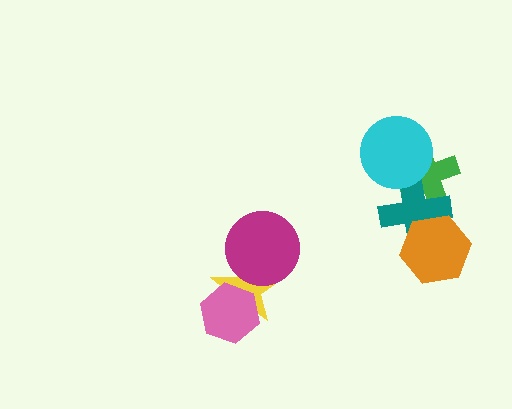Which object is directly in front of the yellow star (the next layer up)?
The pink hexagon is directly in front of the yellow star.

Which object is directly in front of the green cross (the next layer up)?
The teal cross is directly in front of the green cross.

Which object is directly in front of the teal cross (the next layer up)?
The cyan circle is directly in front of the teal cross.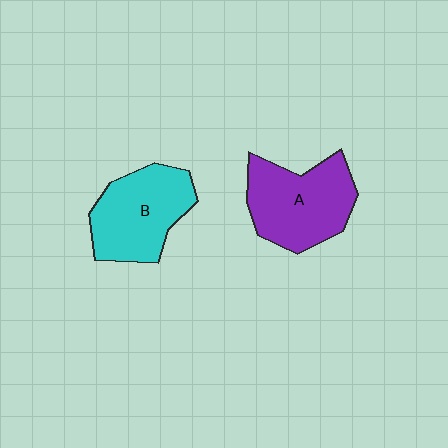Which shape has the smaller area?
Shape B (cyan).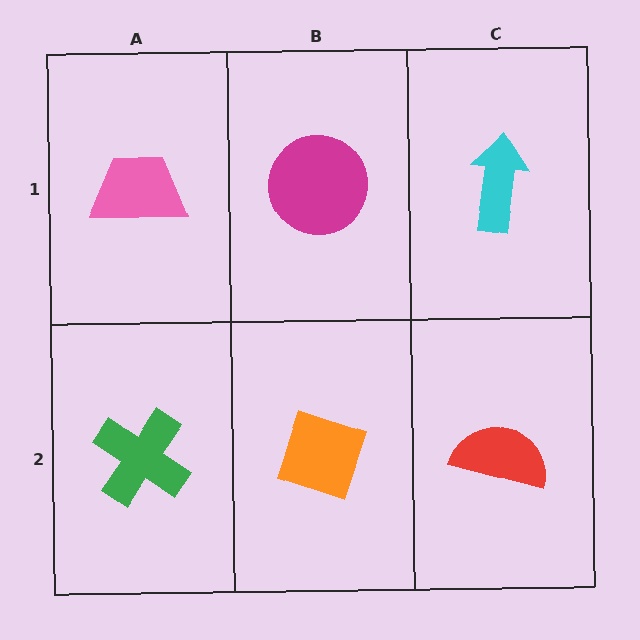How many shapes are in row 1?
3 shapes.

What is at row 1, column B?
A magenta circle.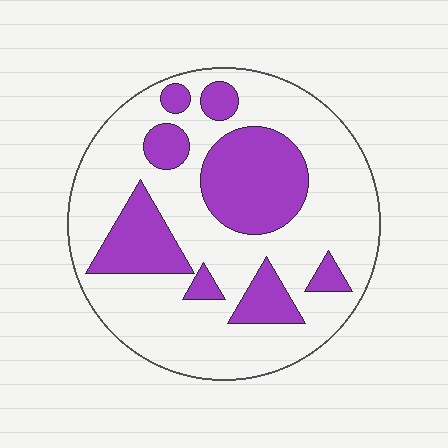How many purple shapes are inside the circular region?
8.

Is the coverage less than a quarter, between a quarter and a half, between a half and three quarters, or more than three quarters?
Between a quarter and a half.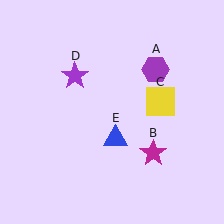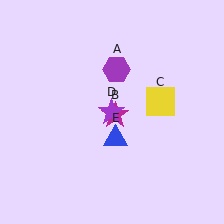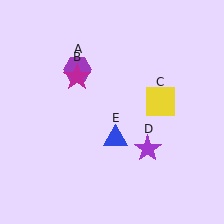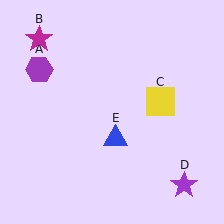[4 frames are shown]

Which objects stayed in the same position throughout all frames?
Yellow square (object C) and blue triangle (object E) remained stationary.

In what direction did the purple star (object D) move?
The purple star (object D) moved down and to the right.